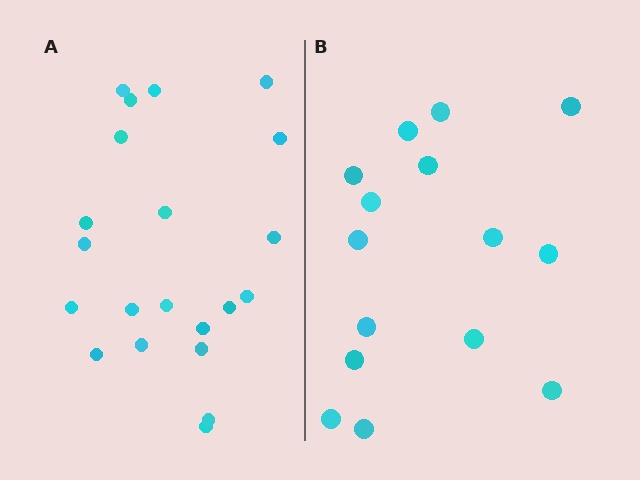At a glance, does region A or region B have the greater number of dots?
Region A (the left region) has more dots.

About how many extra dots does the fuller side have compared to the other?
Region A has about 6 more dots than region B.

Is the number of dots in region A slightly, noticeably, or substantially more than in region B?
Region A has noticeably more, but not dramatically so. The ratio is roughly 1.4 to 1.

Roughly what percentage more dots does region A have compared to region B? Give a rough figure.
About 40% more.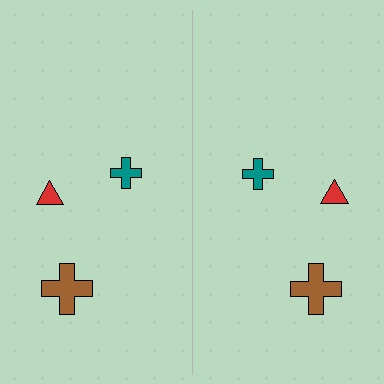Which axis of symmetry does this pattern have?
The pattern has a vertical axis of symmetry running through the center of the image.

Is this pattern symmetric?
Yes, this pattern has bilateral (reflection) symmetry.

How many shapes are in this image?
There are 6 shapes in this image.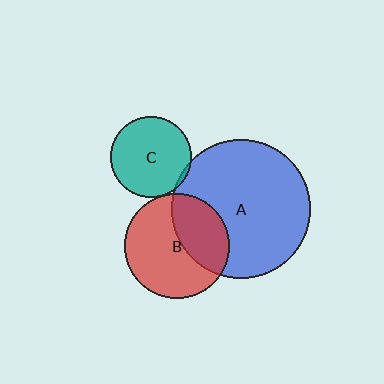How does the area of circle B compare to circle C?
Approximately 1.7 times.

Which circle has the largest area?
Circle A (blue).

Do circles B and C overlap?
Yes.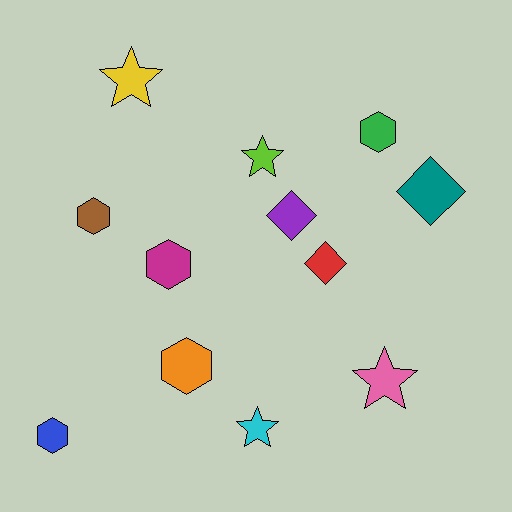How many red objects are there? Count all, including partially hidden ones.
There is 1 red object.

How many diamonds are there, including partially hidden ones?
There are 3 diamonds.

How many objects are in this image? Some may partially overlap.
There are 12 objects.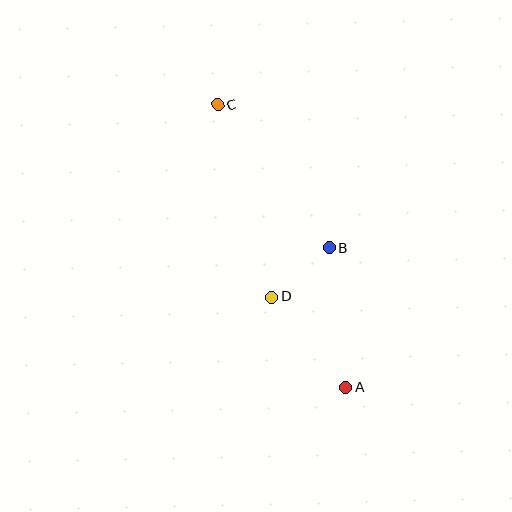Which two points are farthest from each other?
Points A and C are farthest from each other.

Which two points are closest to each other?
Points B and D are closest to each other.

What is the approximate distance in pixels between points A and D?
The distance between A and D is approximately 117 pixels.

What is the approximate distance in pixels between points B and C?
The distance between B and C is approximately 182 pixels.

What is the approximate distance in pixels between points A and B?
The distance between A and B is approximately 141 pixels.